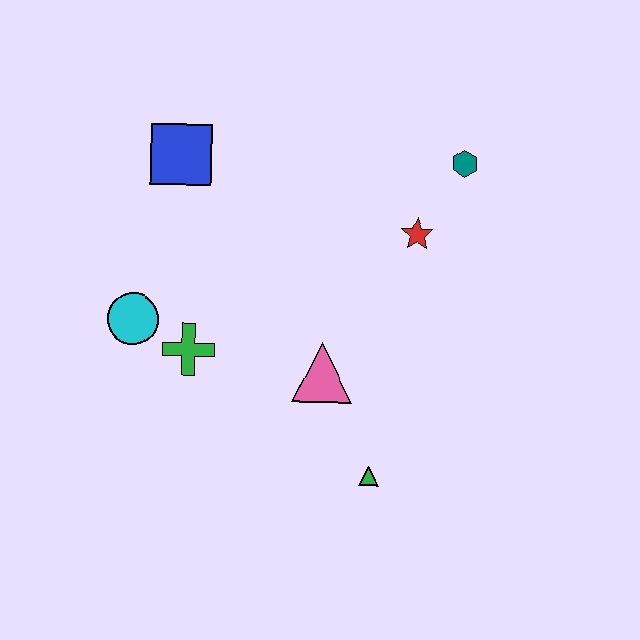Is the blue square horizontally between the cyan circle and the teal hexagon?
Yes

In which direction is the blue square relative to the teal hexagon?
The blue square is to the left of the teal hexagon.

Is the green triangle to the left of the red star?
Yes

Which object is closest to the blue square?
The cyan circle is closest to the blue square.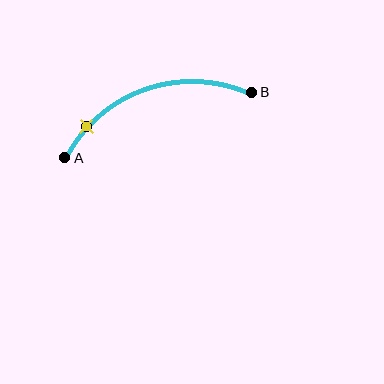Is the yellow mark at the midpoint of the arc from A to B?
No. The yellow mark lies on the arc but is closer to endpoint A. The arc midpoint would be at the point on the curve equidistant along the arc from both A and B.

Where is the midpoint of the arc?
The arc midpoint is the point on the curve farthest from the straight line joining A and B. It sits above that line.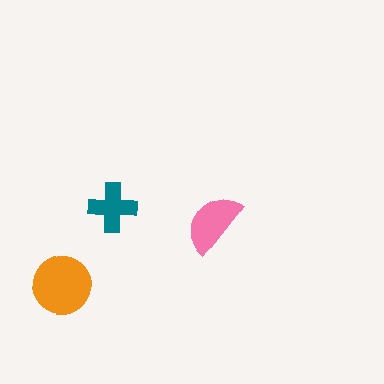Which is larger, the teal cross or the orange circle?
The orange circle.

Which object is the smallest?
The teal cross.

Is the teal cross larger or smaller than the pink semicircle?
Smaller.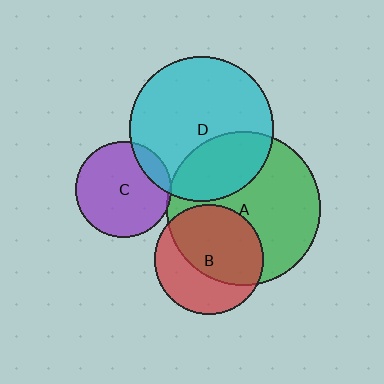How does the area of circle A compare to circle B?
Approximately 2.0 times.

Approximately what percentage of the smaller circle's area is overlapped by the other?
Approximately 15%.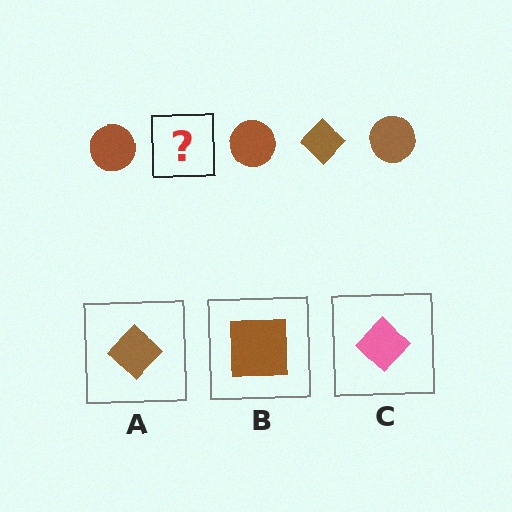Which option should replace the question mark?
Option A.